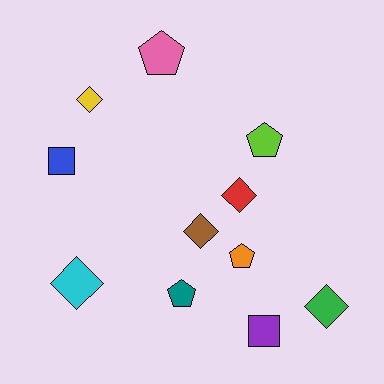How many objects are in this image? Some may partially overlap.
There are 11 objects.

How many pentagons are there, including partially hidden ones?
There are 4 pentagons.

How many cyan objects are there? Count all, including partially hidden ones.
There is 1 cyan object.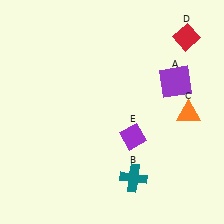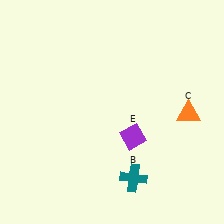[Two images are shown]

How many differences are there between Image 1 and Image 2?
There are 2 differences between the two images.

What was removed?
The purple square (A), the red diamond (D) were removed in Image 2.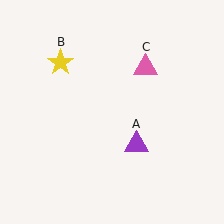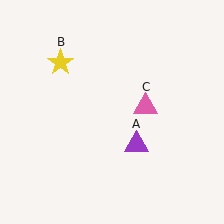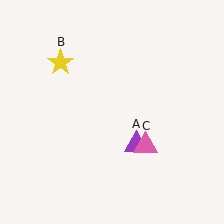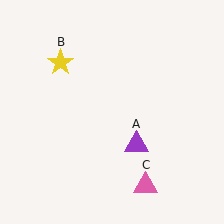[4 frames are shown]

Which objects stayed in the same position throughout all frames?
Purple triangle (object A) and yellow star (object B) remained stationary.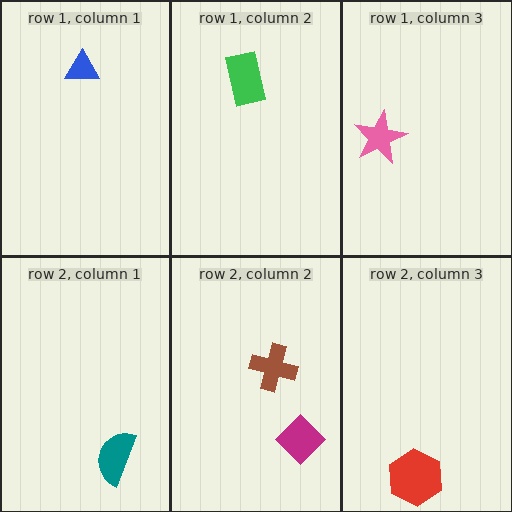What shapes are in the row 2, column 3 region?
The red hexagon.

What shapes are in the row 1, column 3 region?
The pink star.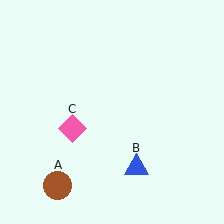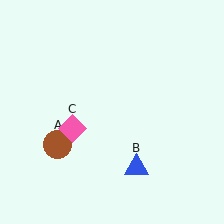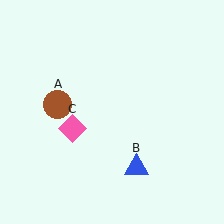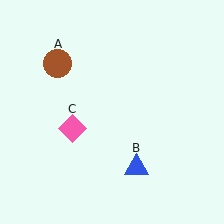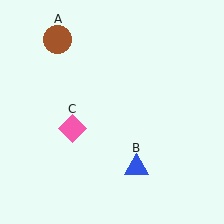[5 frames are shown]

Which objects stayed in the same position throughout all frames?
Blue triangle (object B) and pink diamond (object C) remained stationary.